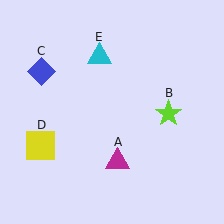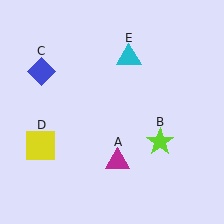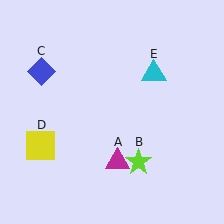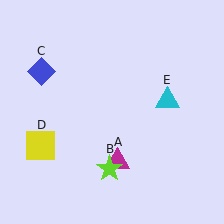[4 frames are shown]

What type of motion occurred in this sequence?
The lime star (object B), cyan triangle (object E) rotated clockwise around the center of the scene.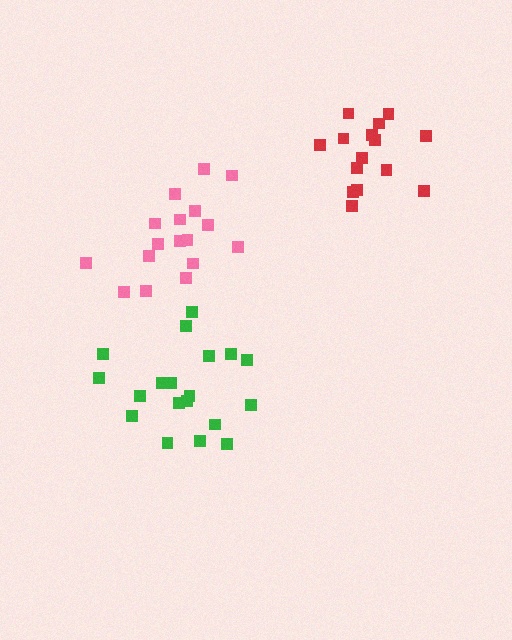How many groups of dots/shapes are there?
There are 3 groups.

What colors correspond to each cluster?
The clusters are colored: green, pink, red.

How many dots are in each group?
Group 1: 19 dots, Group 2: 17 dots, Group 3: 15 dots (51 total).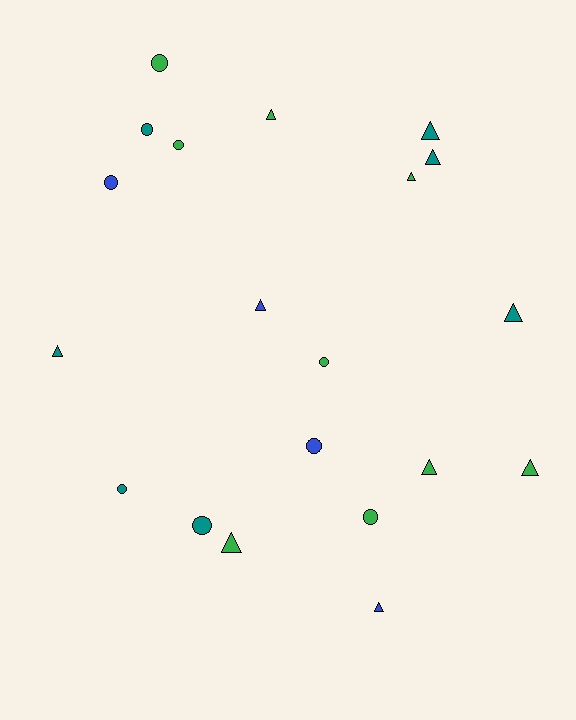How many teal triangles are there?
There are 4 teal triangles.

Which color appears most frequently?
Green, with 9 objects.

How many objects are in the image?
There are 20 objects.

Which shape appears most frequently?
Triangle, with 11 objects.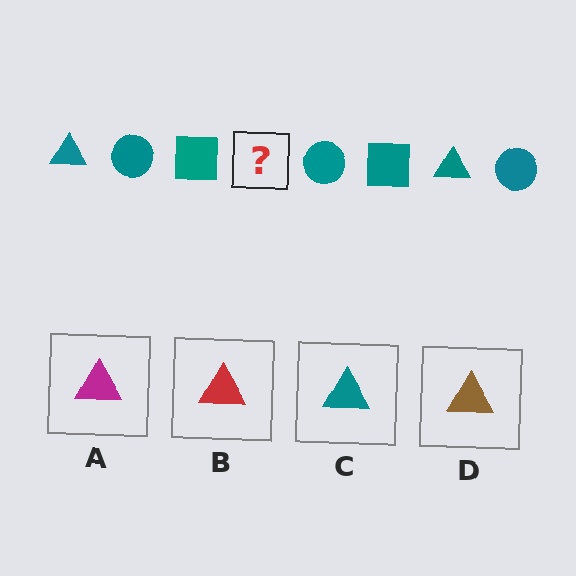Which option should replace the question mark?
Option C.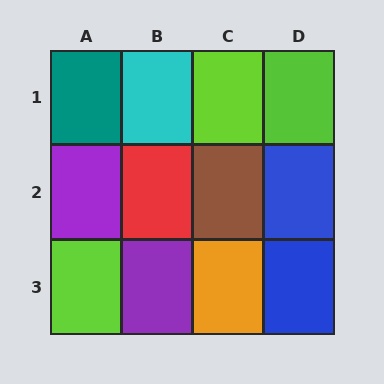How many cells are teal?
1 cell is teal.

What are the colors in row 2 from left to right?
Purple, red, brown, blue.